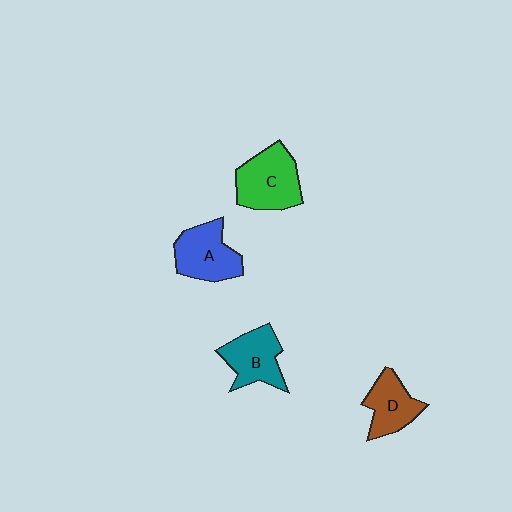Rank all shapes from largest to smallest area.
From largest to smallest: C (green), A (blue), B (teal), D (brown).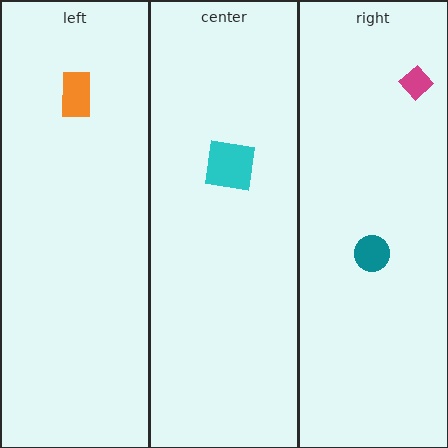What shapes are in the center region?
The cyan square.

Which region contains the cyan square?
The center region.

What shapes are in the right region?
The magenta diamond, the teal circle.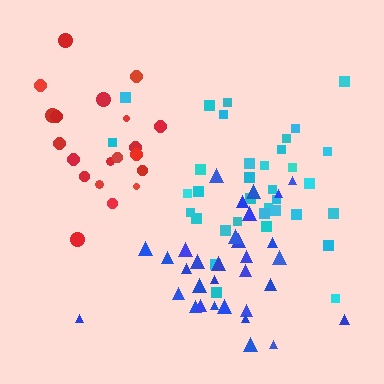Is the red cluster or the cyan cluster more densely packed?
Cyan.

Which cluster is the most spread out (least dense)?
Red.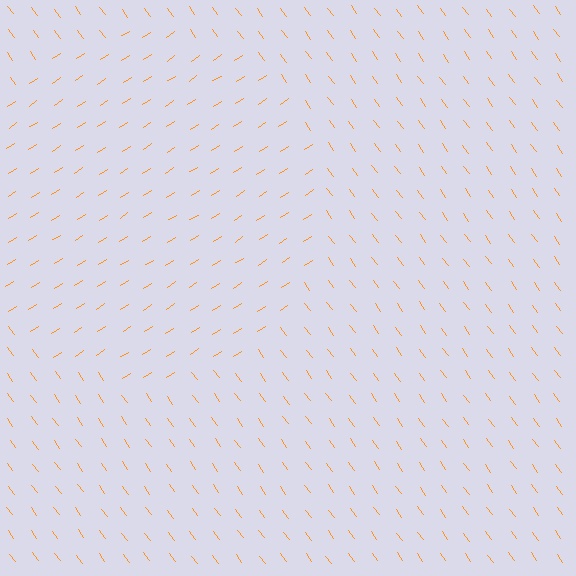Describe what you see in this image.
The image is filled with small orange line segments. A circle region in the image has lines oriented differently from the surrounding lines, creating a visible texture boundary.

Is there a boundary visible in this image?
Yes, there is a texture boundary formed by a change in line orientation.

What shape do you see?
I see a circle.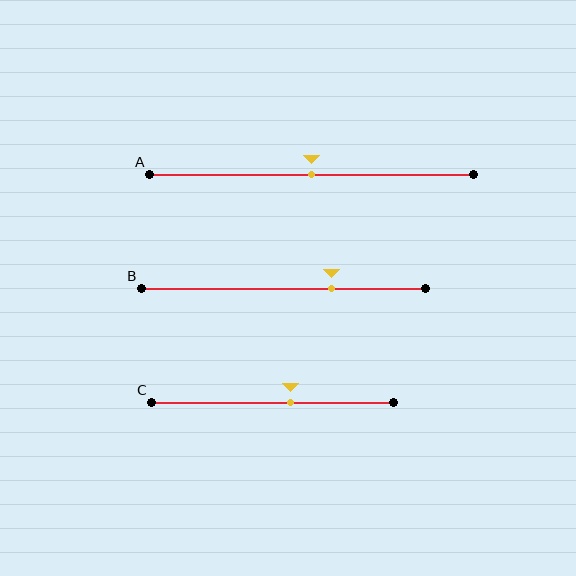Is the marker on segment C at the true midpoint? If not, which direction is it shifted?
No, the marker on segment C is shifted to the right by about 7% of the segment length.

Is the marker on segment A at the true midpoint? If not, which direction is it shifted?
Yes, the marker on segment A is at the true midpoint.